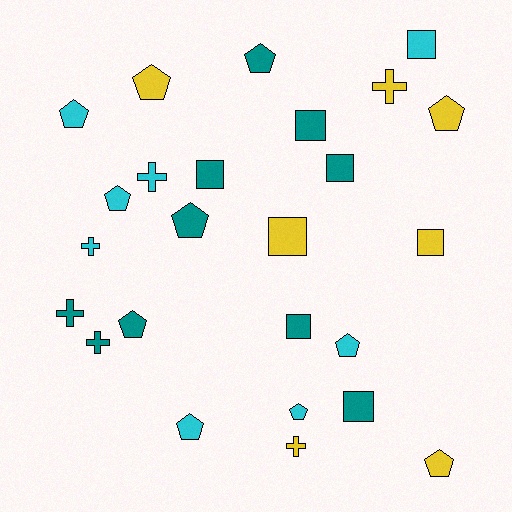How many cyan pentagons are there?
There are 5 cyan pentagons.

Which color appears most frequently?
Teal, with 10 objects.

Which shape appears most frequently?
Pentagon, with 11 objects.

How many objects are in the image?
There are 25 objects.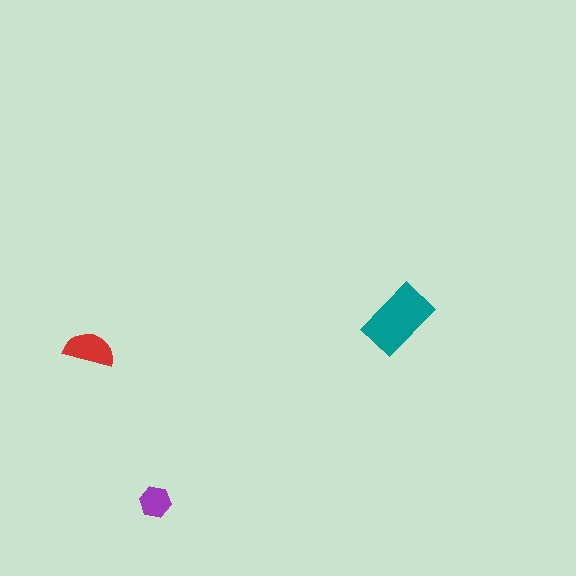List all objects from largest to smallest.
The teal rectangle, the red semicircle, the purple hexagon.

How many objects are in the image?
There are 3 objects in the image.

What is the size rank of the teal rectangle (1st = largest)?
1st.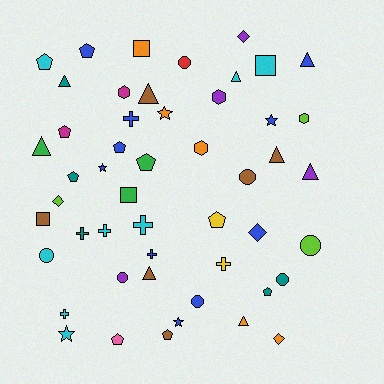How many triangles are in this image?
There are 9 triangles.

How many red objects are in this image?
There is 1 red object.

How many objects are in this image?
There are 50 objects.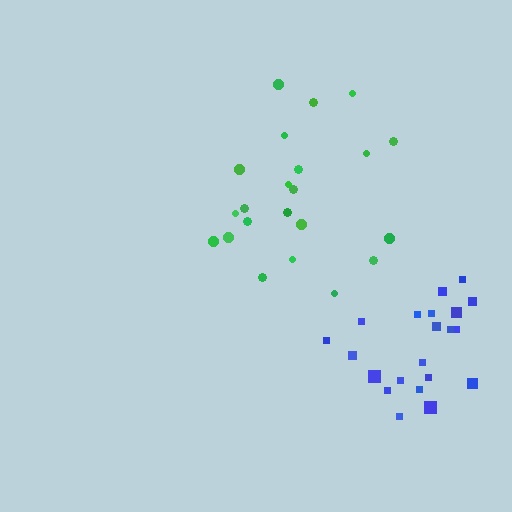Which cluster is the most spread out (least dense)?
Green.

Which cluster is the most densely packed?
Blue.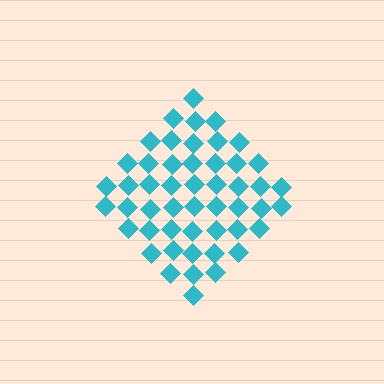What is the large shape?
The large shape is a diamond.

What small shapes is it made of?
It is made of small diamonds.